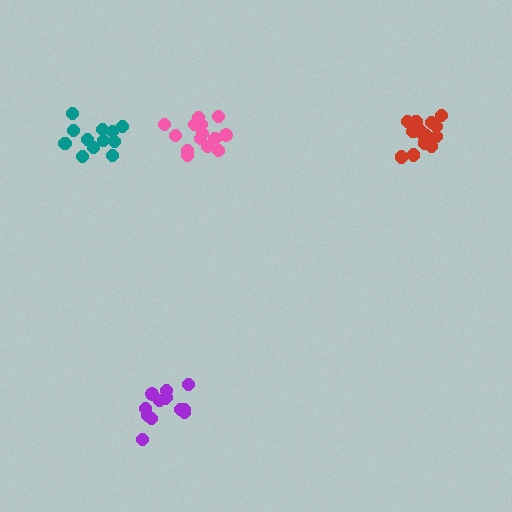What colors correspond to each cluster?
The clusters are colored: teal, pink, red, purple.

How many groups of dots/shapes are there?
There are 4 groups.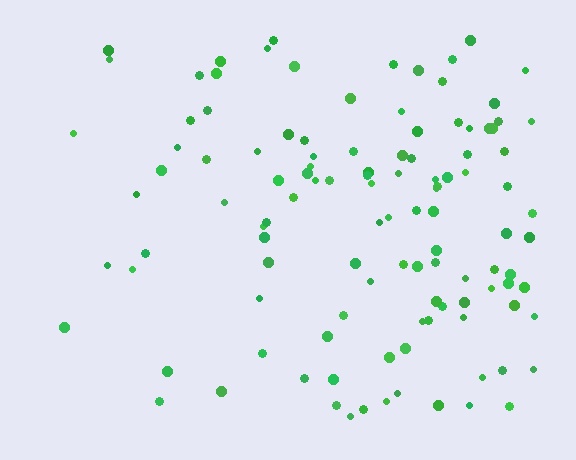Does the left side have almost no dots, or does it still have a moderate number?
Still a moderate number, just noticeably fewer than the right.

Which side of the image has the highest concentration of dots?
The right.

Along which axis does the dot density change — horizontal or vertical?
Horizontal.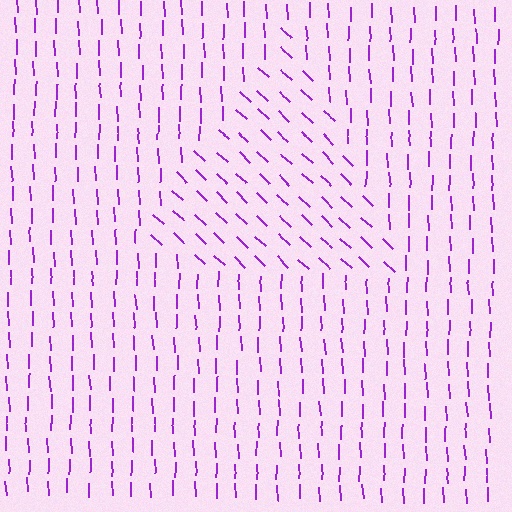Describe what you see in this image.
The image is filled with small purple line segments. A triangle region in the image has lines oriented differently from the surrounding lines, creating a visible texture boundary.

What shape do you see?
I see a triangle.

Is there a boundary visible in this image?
Yes, there is a texture boundary formed by a change in line orientation.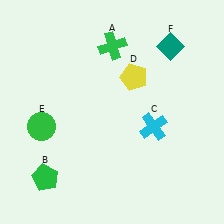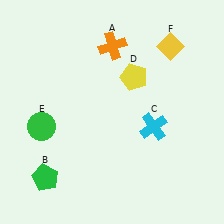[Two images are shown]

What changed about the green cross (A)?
In Image 1, A is green. In Image 2, it changed to orange.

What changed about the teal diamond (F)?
In Image 1, F is teal. In Image 2, it changed to yellow.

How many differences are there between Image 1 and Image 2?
There are 2 differences between the two images.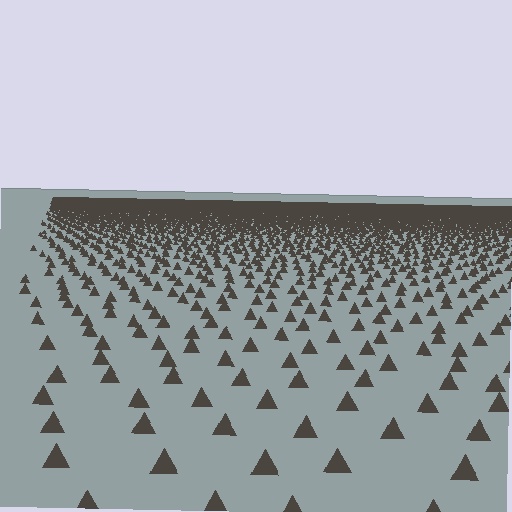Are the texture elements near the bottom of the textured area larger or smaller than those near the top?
Larger. Near the bottom, elements are closer to the viewer and appear at a bigger on-screen size.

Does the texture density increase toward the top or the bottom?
Density increases toward the top.